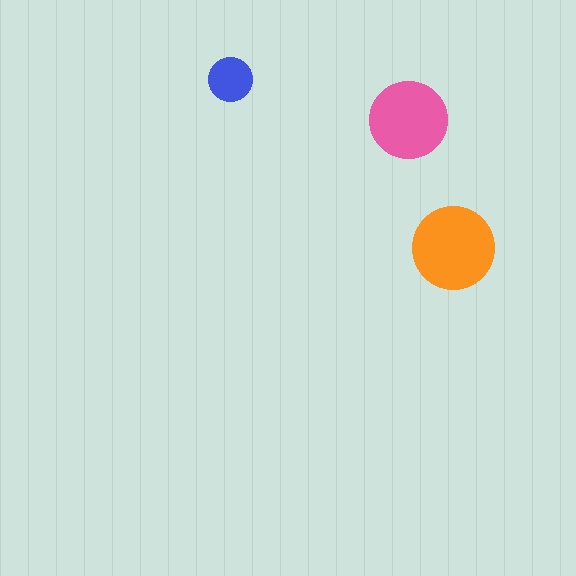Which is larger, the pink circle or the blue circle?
The pink one.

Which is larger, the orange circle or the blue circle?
The orange one.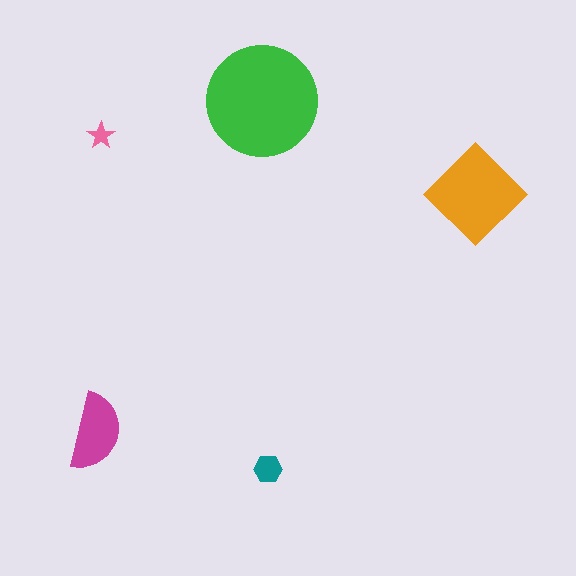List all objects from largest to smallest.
The green circle, the orange diamond, the magenta semicircle, the teal hexagon, the pink star.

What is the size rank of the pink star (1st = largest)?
5th.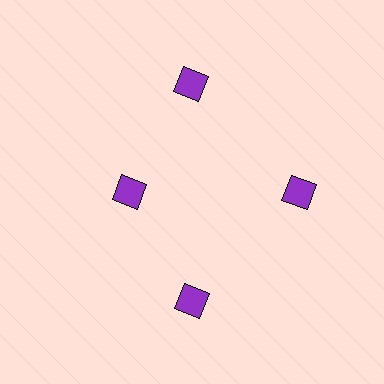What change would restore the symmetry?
The symmetry would be restored by moving it outward, back onto the ring so that all 4 diamonds sit at equal angles and equal distance from the center.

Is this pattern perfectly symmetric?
No. The 4 purple diamonds are arranged in a ring, but one element near the 9 o'clock position is pulled inward toward the center, breaking the 4-fold rotational symmetry.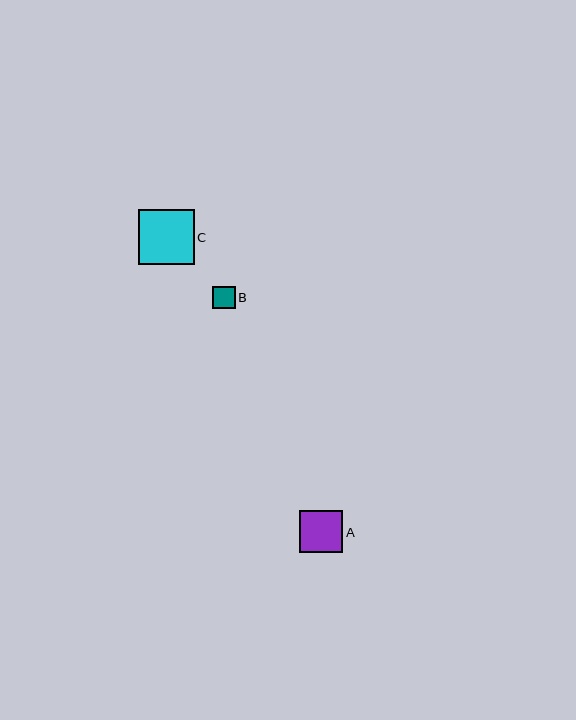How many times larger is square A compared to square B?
Square A is approximately 1.9 times the size of square B.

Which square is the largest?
Square C is the largest with a size of approximately 56 pixels.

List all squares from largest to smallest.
From largest to smallest: C, A, B.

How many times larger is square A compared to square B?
Square A is approximately 1.9 times the size of square B.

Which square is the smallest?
Square B is the smallest with a size of approximately 22 pixels.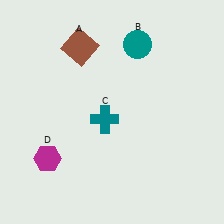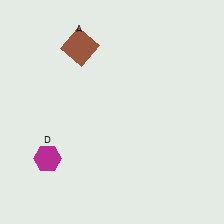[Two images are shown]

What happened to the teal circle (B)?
The teal circle (B) was removed in Image 2. It was in the top-right area of Image 1.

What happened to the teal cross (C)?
The teal cross (C) was removed in Image 2. It was in the bottom-left area of Image 1.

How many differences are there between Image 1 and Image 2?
There are 2 differences between the two images.